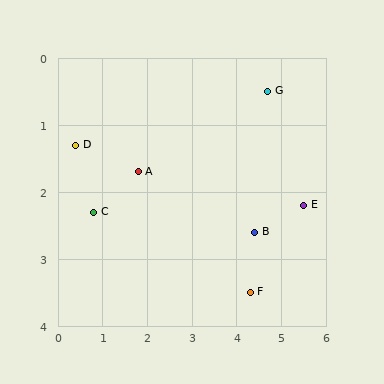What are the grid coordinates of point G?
Point G is at approximately (4.7, 0.5).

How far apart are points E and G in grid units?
Points E and G are about 1.9 grid units apart.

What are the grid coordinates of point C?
Point C is at approximately (0.8, 2.3).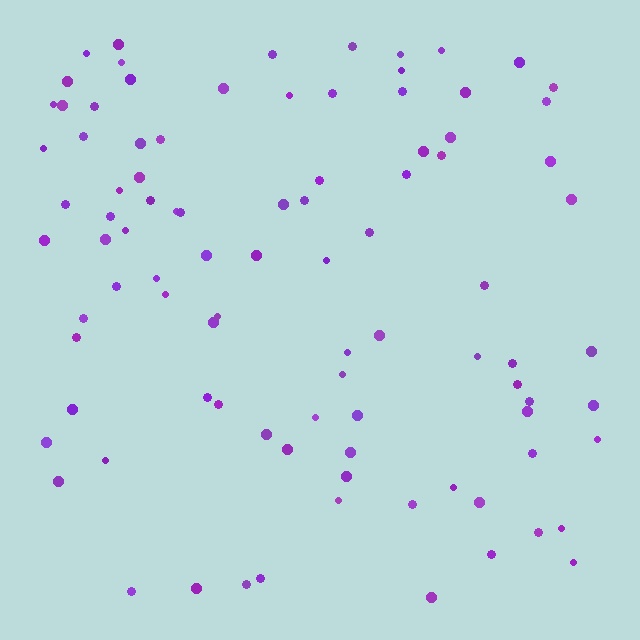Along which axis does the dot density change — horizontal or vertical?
Vertical.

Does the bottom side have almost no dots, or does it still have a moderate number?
Still a moderate number, just noticeably fewer than the top.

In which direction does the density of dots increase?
From bottom to top, with the top side densest.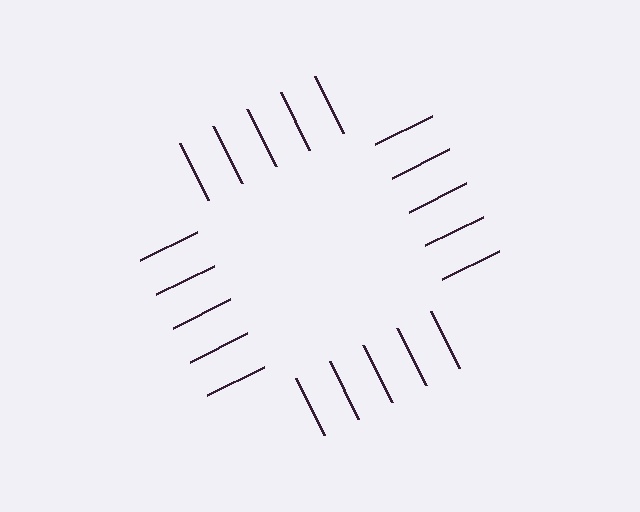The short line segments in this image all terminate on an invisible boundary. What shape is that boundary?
An illusory square — the line segments terminate on its edges but no continuous stroke is drawn.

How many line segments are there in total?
20 — 5 along each of the 4 edges.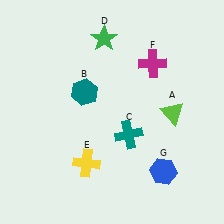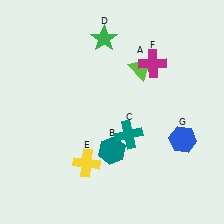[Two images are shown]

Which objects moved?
The objects that moved are: the lime triangle (A), the teal hexagon (B), the blue hexagon (G).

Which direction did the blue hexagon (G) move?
The blue hexagon (G) moved up.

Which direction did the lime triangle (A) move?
The lime triangle (A) moved up.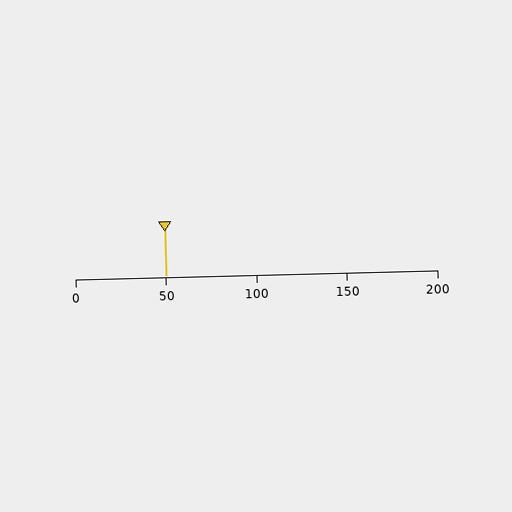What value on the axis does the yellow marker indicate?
The marker indicates approximately 50.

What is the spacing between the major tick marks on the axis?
The major ticks are spaced 50 apart.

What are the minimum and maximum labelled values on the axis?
The axis runs from 0 to 200.